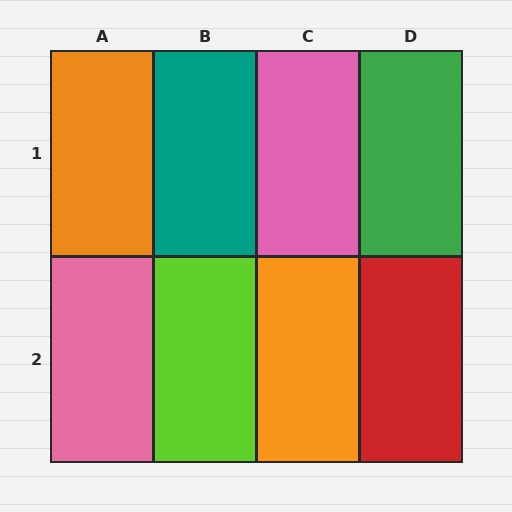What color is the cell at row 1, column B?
Teal.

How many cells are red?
1 cell is red.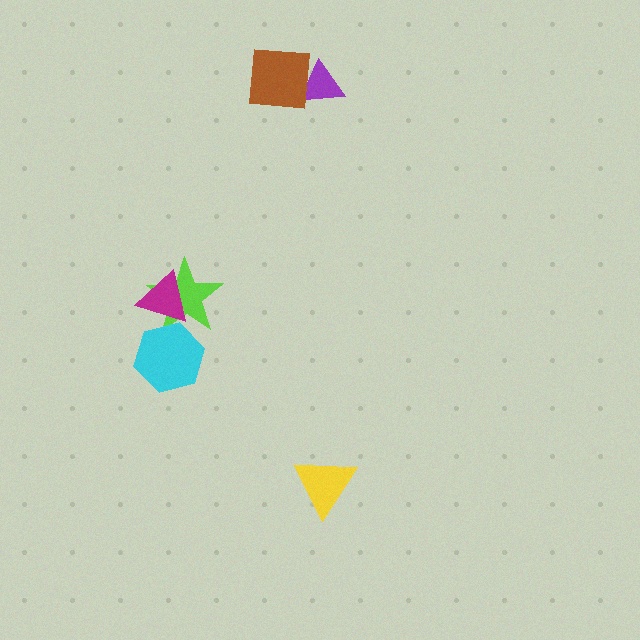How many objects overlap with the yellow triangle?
0 objects overlap with the yellow triangle.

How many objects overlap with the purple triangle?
1 object overlaps with the purple triangle.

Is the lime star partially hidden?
Yes, it is partially covered by another shape.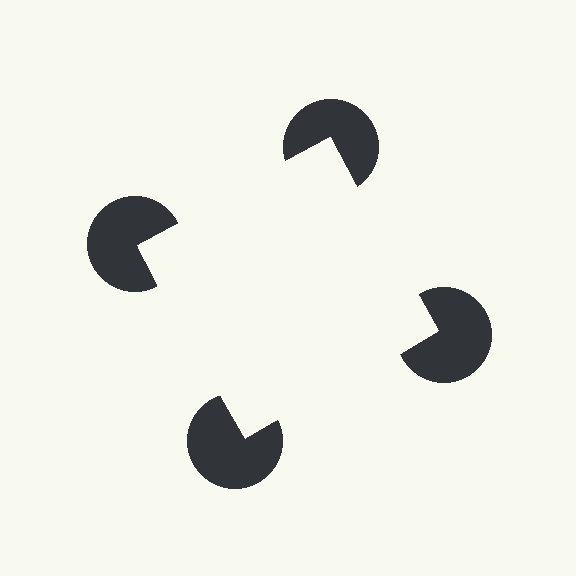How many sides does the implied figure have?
4 sides.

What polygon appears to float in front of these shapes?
An illusory square — its edges are inferred from the aligned wedge cuts in the pac-man discs, not physically drawn.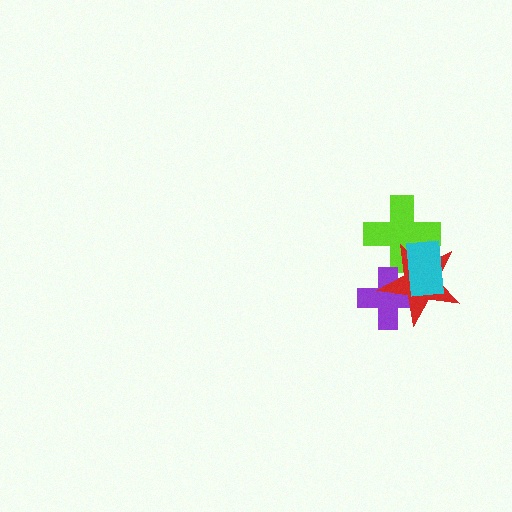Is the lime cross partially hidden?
Yes, it is partially covered by another shape.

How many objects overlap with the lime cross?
2 objects overlap with the lime cross.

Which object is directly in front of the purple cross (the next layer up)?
The red star is directly in front of the purple cross.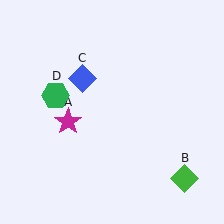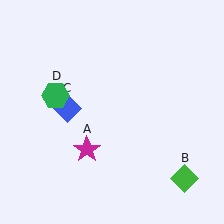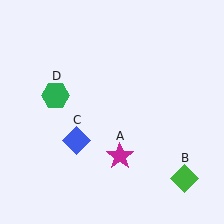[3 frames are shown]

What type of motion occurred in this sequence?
The magenta star (object A), blue diamond (object C) rotated counterclockwise around the center of the scene.